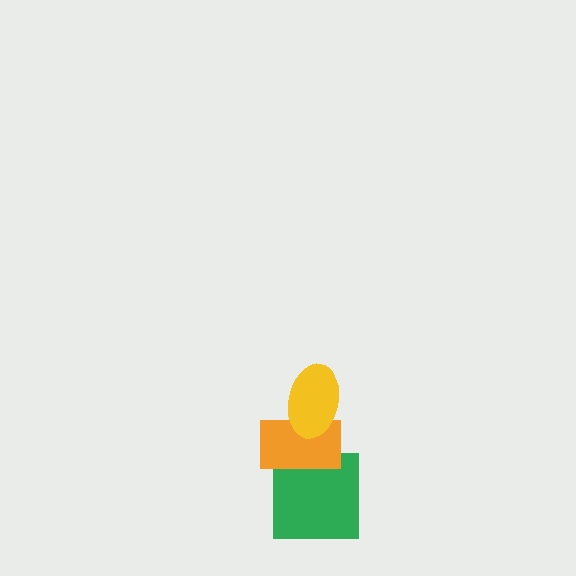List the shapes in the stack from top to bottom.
From top to bottom: the yellow ellipse, the orange rectangle, the green square.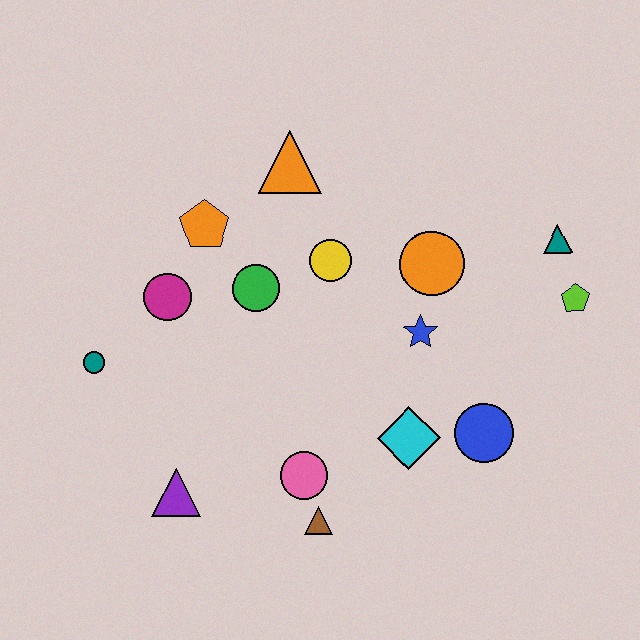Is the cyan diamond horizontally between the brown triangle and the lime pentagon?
Yes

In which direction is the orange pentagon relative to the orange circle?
The orange pentagon is to the left of the orange circle.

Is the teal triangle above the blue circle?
Yes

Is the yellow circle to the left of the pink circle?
No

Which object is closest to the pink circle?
The brown triangle is closest to the pink circle.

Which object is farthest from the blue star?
The teal circle is farthest from the blue star.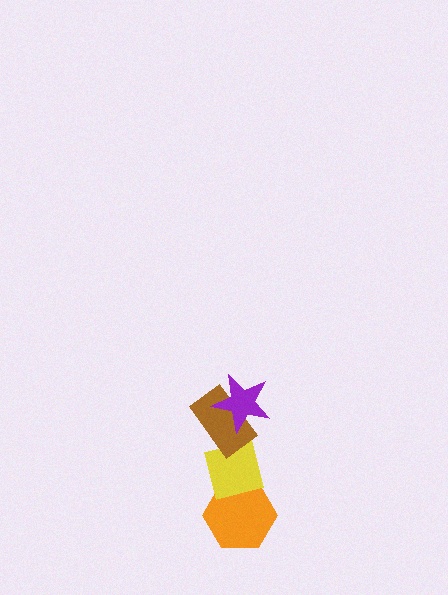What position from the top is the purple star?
The purple star is 1st from the top.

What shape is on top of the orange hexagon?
The yellow square is on top of the orange hexagon.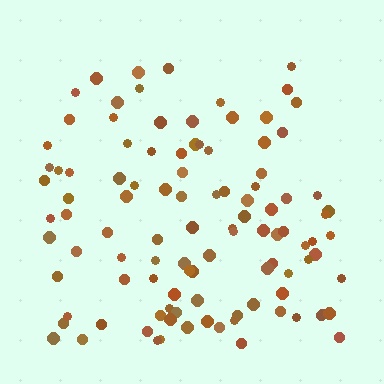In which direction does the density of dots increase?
From top to bottom, with the bottom side densest.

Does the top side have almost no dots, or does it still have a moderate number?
Still a moderate number, just noticeably fewer than the bottom.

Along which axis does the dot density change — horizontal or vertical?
Vertical.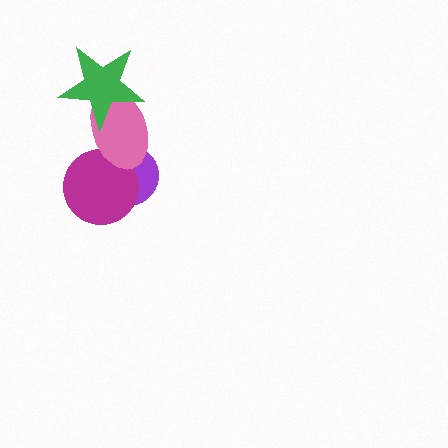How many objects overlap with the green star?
1 object overlaps with the green star.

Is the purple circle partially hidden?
Yes, it is partially covered by another shape.